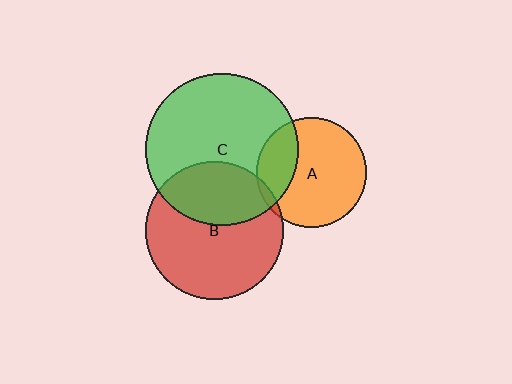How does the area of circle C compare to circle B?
Approximately 1.2 times.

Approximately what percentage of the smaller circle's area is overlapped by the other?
Approximately 5%.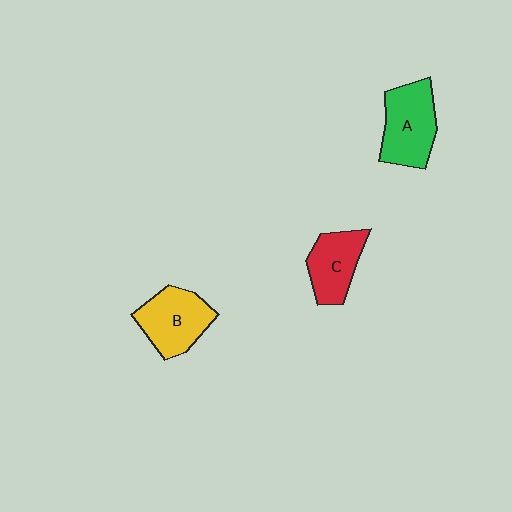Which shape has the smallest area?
Shape C (red).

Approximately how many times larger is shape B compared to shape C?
Approximately 1.2 times.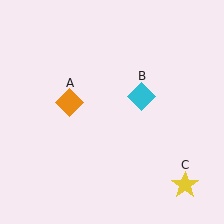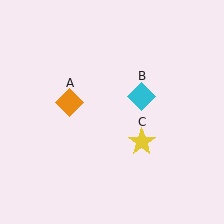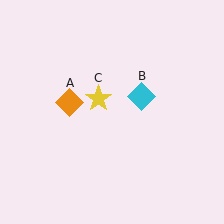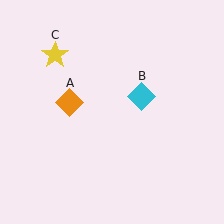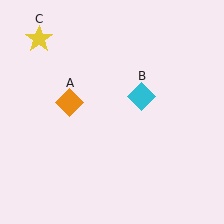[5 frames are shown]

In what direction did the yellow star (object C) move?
The yellow star (object C) moved up and to the left.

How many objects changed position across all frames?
1 object changed position: yellow star (object C).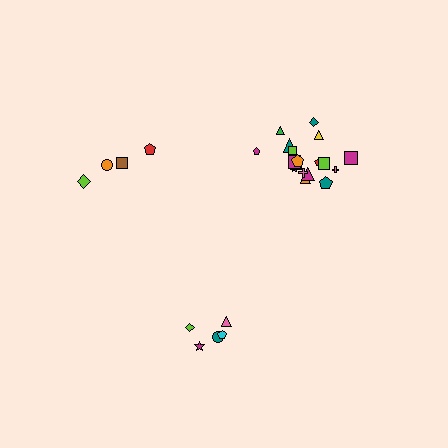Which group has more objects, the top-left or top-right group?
The top-right group.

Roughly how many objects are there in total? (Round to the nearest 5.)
Roughly 25 objects in total.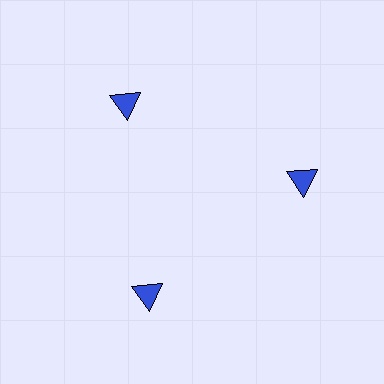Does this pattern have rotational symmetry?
Yes, this pattern has 3-fold rotational symmetry. It looks the same after rotating 120 degrees around the center.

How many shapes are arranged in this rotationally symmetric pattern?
There are 3 shapes, arranged in 3 groups of 1.